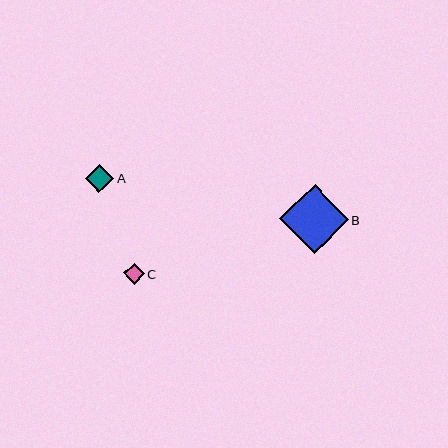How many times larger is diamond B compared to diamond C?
Diamond B is approximately 3.3 times the size of diamond C.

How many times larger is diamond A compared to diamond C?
Diamond A is approximately 1.4 times the size of diamond C.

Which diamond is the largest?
Diamond B is the largest with a size of approximately 68 pixels.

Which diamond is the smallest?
Diamond C is the smallest with a size of approximately 21 pixels.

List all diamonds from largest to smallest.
From largest to smallest: B, A, C.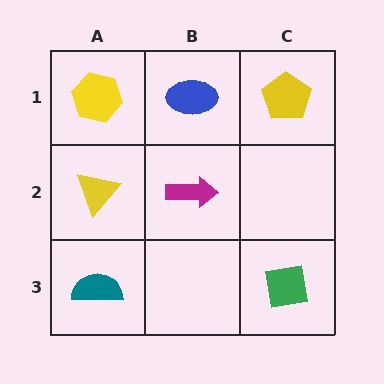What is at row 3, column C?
A green square.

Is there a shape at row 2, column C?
No, that cell is empty.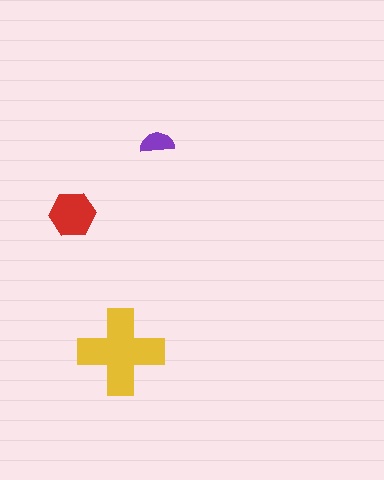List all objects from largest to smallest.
The yellow cross, the red hexagon, the purple semicircle.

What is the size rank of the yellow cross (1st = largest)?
1st.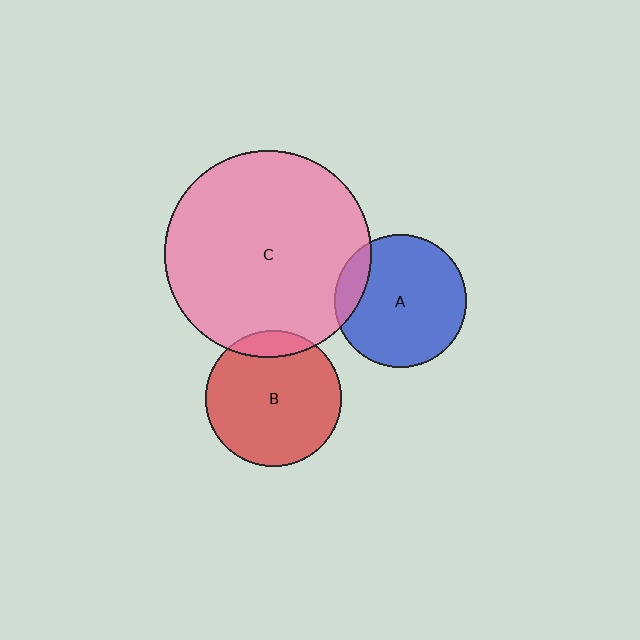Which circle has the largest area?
Circle C (pink).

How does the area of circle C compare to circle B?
Approximately 2.3 times.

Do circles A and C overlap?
Yes.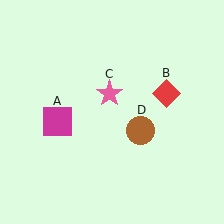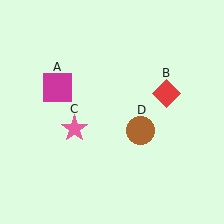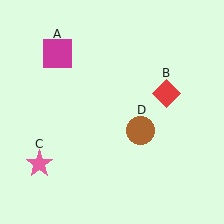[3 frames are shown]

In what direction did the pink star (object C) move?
The pink star (object C) moved down and to the left.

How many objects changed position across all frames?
2 objects changed position: magenta square (object A), pink star (object C).